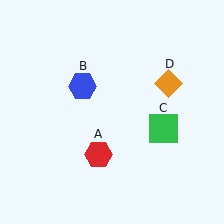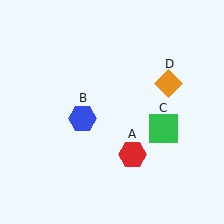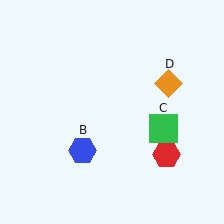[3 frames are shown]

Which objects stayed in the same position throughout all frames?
Green square (object C) and orange diamond (object D) remained stationary.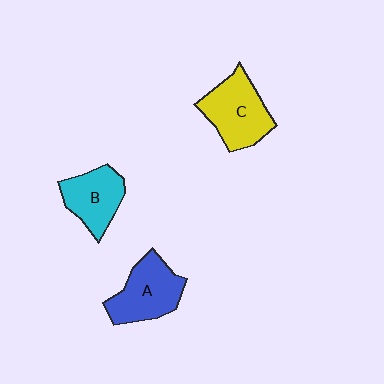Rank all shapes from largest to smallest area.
From largest to smallest: C (yellow), A (blue), B (cyan).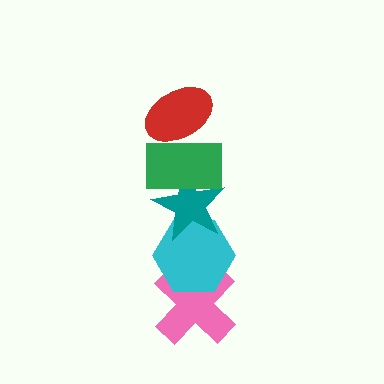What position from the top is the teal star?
The teal star is 3rd from the top.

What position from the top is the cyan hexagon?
The cyan hexagon is 4th from the top.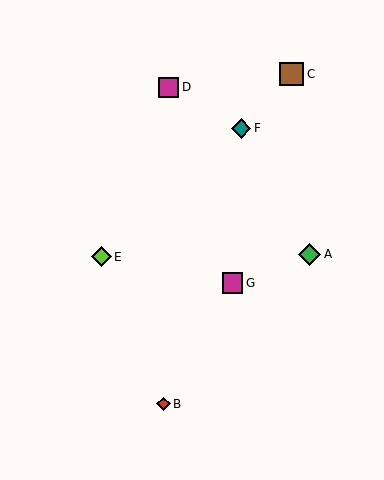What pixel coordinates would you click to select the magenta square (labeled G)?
Click at (233, 283) to select the magenta square G.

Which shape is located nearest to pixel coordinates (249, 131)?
The teal diamond (labeled F) at (241, 128) is nearest to that location.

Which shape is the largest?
The brown square (labeled C) is the largest.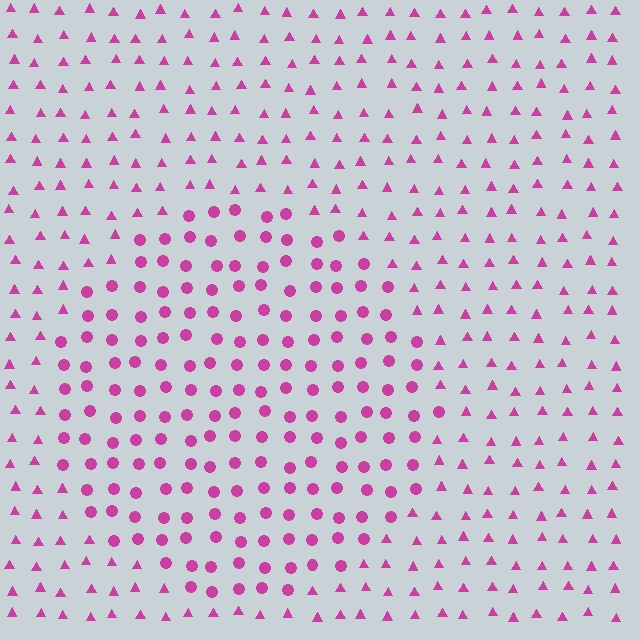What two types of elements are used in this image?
The image uses circles inside the circle region and triangles outside it.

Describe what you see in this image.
The image is filled with small magenta elements arranged in a uniform grid. A circle-shaped region contains circles, while the surrounding area contains triangles. The boundary is defined purely by the change in element shape.